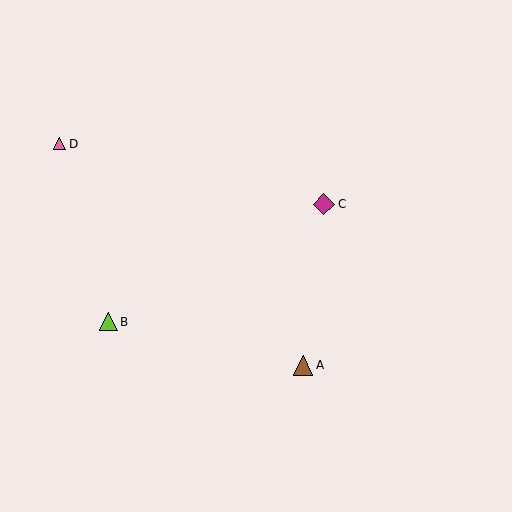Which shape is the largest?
The magenta diamond (labeled C) is the largest.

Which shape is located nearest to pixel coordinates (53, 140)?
The pink triangle (labeled D) at (60, 144) is nearest to that location.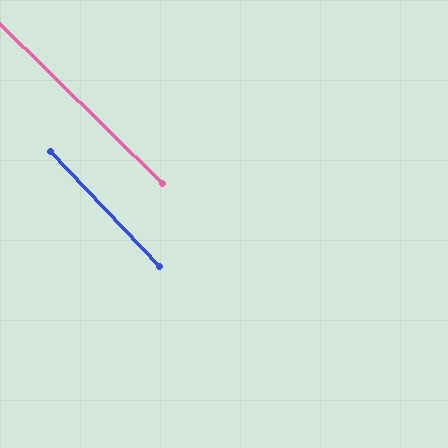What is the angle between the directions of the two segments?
Approximately 2 degrees.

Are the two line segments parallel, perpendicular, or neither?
Parallel — their directions differ by only 1.9°.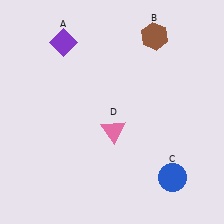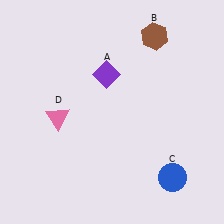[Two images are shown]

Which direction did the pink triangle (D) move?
The pink triangle (D) moved left.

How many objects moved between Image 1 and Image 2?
2 objects moved between the two images.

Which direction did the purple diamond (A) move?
The purple diamond (A) moved right.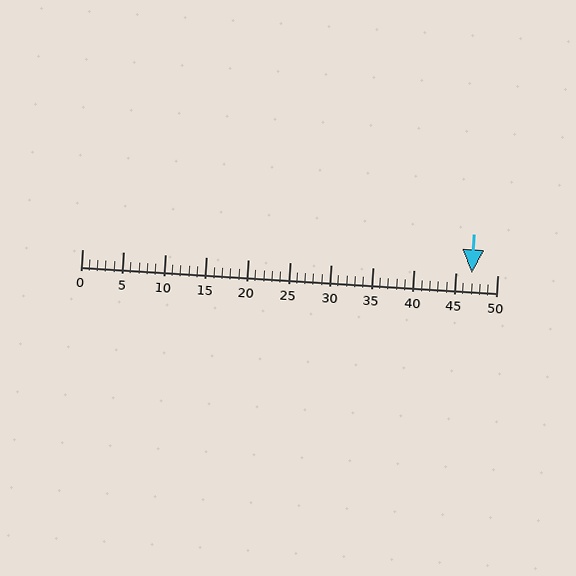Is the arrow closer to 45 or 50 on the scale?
The arrow is closer to 45.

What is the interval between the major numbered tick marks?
The major tick marks are spaced 5 units apart.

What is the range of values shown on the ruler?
The ruler shows values from 0 to 50.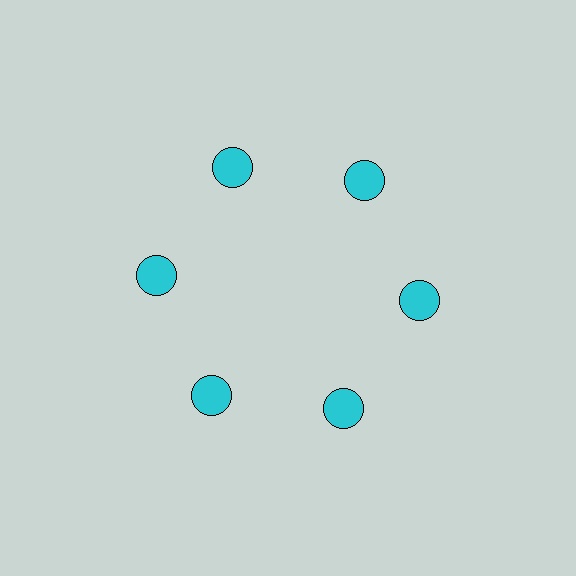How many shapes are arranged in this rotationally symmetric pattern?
There are 6 shapes, arranged in 6 groups of 1.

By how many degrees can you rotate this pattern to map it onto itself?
The pattern maps onto itself every 60 degrees of rotation.